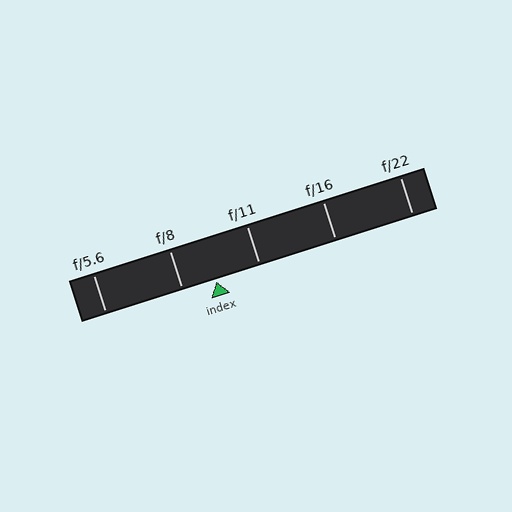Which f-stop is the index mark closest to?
The index mark is closest to f/8.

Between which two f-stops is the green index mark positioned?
The index mark is between f/8 and f/11.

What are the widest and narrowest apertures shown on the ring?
The widest aperture shown is f/5.6 and the narrowest is f/22.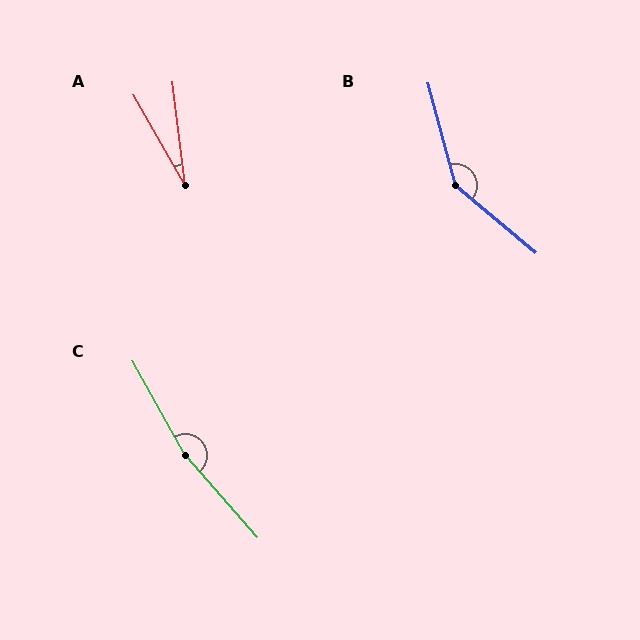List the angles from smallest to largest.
A (23°), B (145°), C (168°).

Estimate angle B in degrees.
Approximately 145 degrees.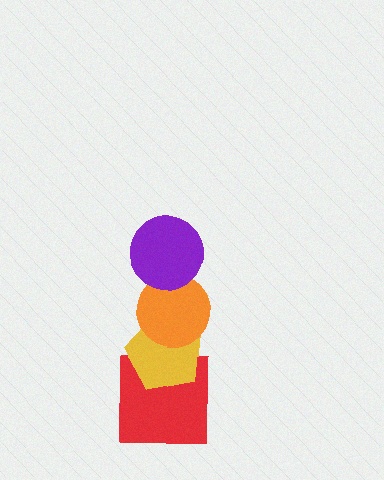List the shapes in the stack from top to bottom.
From top to bottom: the purple circle, the orange circle, the yellow pentagon, the red square.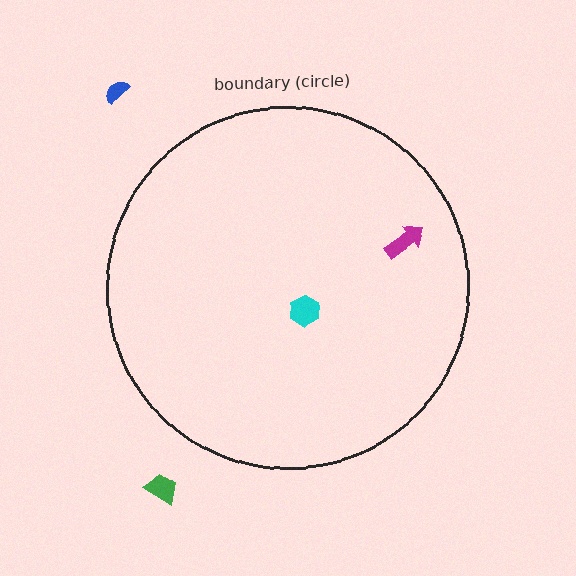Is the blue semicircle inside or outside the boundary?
Outside.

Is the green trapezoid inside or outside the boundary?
Outside.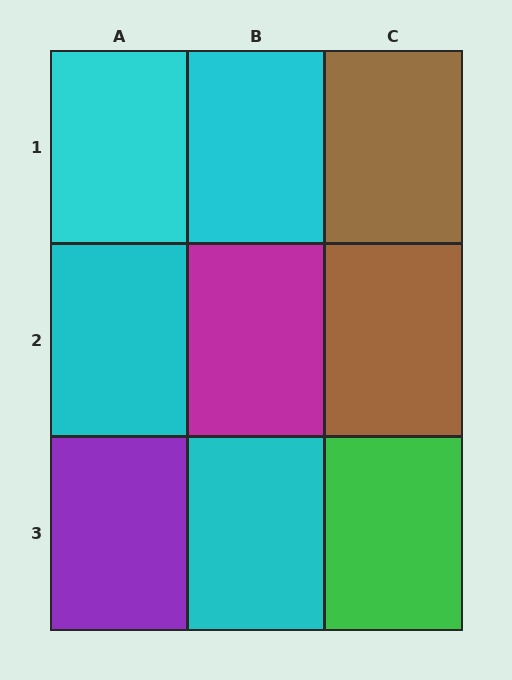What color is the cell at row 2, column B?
Magenta.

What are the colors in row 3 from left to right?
Purple, cyan, green.